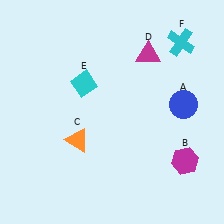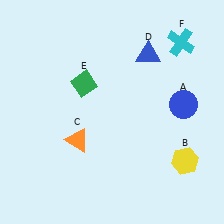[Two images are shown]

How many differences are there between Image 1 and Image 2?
There are 3 differences between the two images.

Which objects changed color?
B changed from magenta to yellow. D changed from magenta to blue. E changed from cyan to green.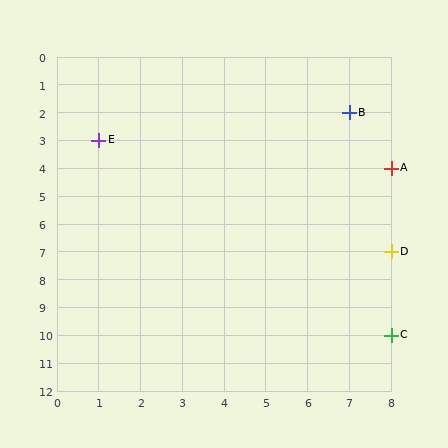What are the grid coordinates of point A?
Point A is at grid coordinates (8, 4).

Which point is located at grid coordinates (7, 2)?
Point B is at (7, 2).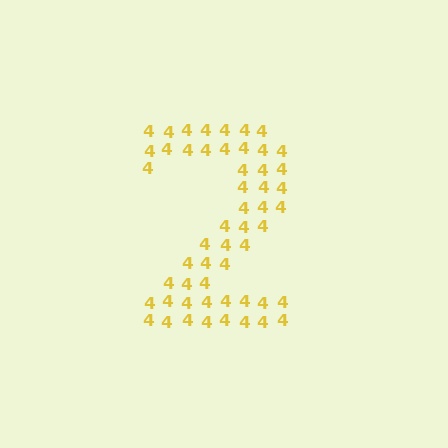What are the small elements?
The small elements are digit 4's.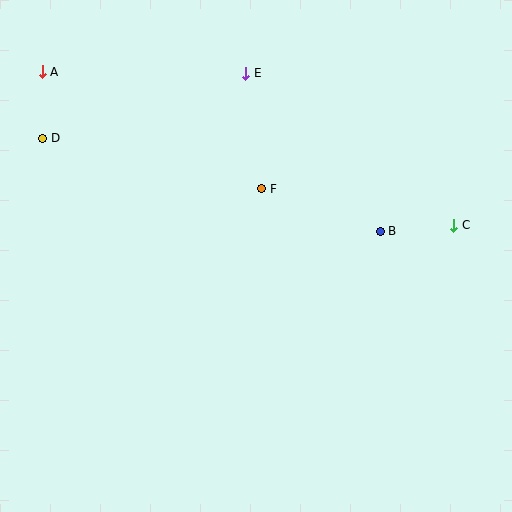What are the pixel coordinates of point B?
Point B is at (380, 231).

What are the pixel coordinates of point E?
Point E is at (246, 73).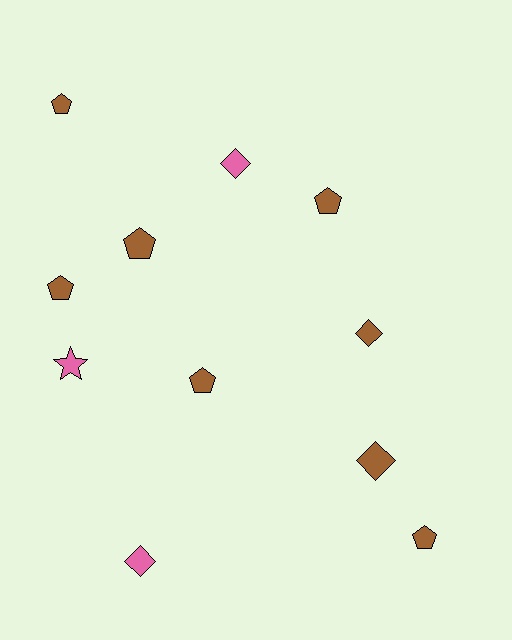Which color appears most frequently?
Brown, with 8 objects.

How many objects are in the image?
There are 11 objects.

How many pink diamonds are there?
There are 2 pink diamonds.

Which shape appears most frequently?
Pentagon, with 6 objects.